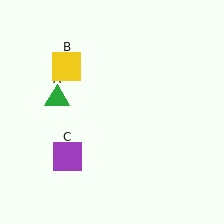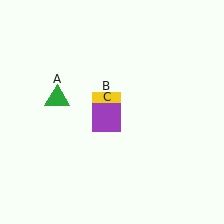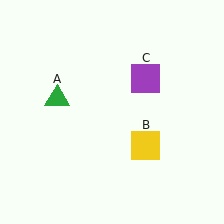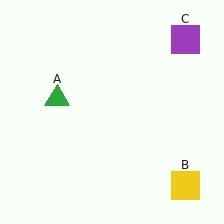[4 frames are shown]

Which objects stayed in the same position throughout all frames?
Green triangle (object A) remained stationary.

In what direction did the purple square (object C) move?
The purple square (object C) moved up and to the right.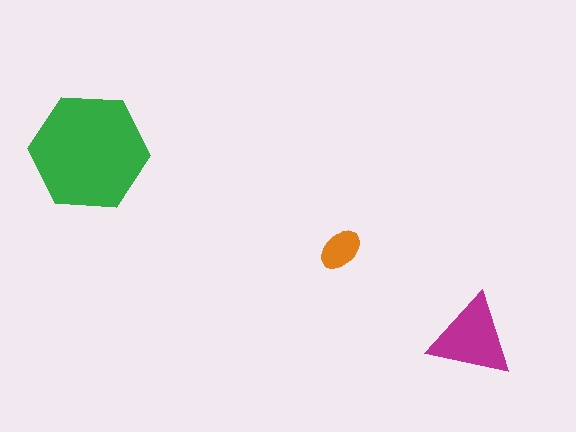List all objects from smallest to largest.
The orange ellipse, the magenta triangle, the green hexagon.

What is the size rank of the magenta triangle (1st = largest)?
2nd.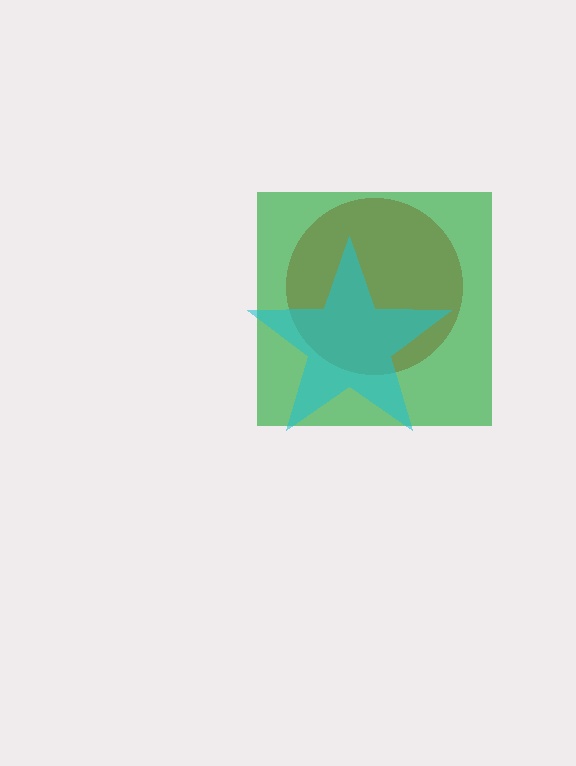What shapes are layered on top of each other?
The layered shapes are: a red circle, a green square, a cyan star.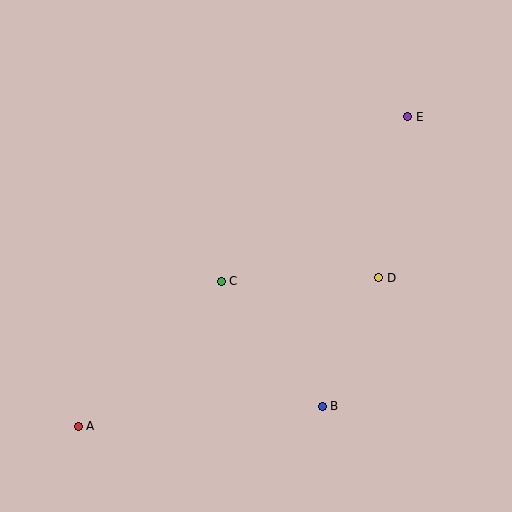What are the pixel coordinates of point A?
Point A is at (78, 426).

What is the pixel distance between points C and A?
The distance between C and A is 204 pixels.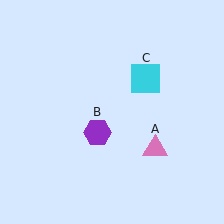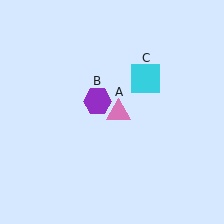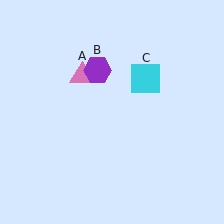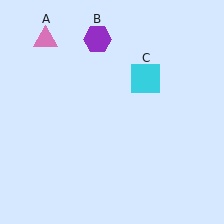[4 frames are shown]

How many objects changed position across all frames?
2 objects changed position: pink triangle (object A), purple hexagon (object B).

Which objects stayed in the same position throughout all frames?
Cyan square (object C) remained stationary.